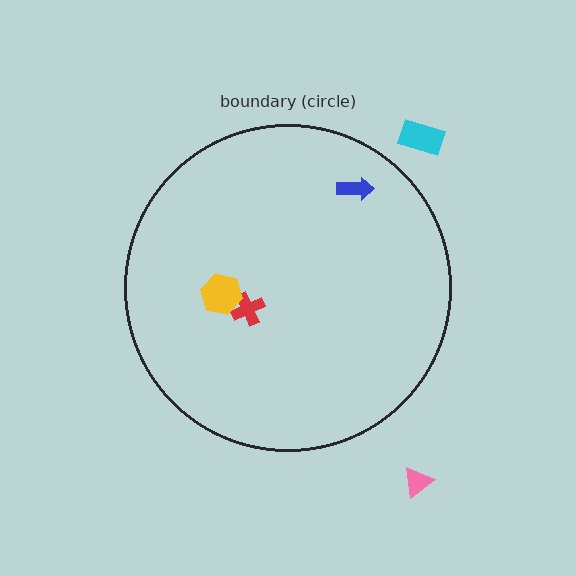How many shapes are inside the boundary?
3 inside, 2 outside.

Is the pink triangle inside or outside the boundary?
Outside.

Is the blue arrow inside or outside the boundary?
Inside.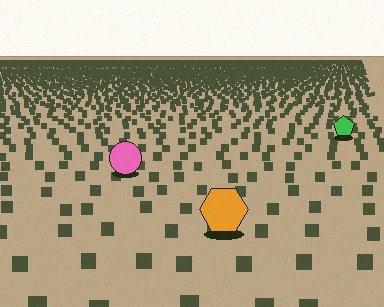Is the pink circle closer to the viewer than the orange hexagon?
No. The orange hexagon is closer — you can tell from the texture gradient: the ground texture is coarser near it.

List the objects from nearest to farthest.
From nearest to farthest: the orange hexagon, the pink circle, the green pentagon.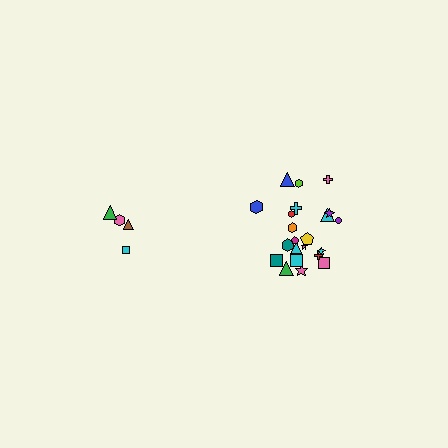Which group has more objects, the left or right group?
The right group.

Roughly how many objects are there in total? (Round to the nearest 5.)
Roughly 25 objects in total.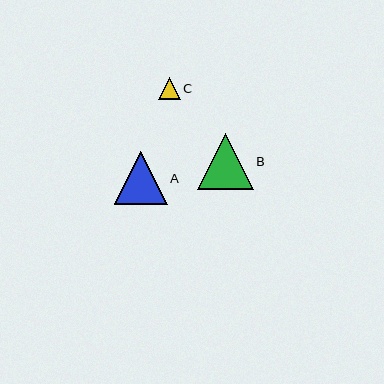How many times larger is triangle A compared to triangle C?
Triangle A is approximately 2.4 times the size of triangle C.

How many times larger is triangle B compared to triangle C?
Triangle B is approximately 2.5 times the size of triangle C.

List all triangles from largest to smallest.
From largest to smallest: B, A, C.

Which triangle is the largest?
Triangle B is the largest with a size of approximately 56 pixels.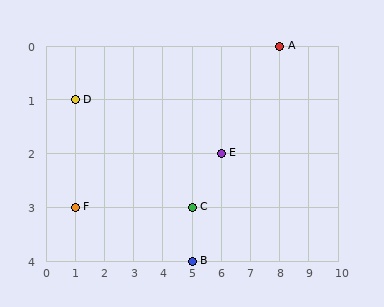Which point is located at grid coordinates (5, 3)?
Point C is at (5, 3).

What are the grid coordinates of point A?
Point A is at grid coordinates (8, 0).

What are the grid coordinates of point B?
Point B is at grid coordinates (5, 4).